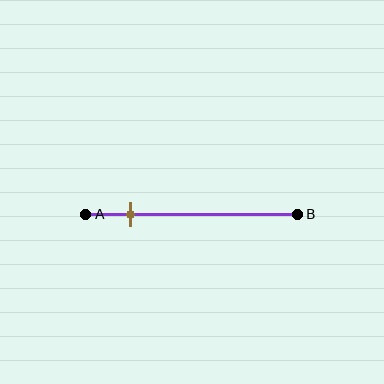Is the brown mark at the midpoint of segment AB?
No, the mark is at about 20% from A, not at the 50% midpoint.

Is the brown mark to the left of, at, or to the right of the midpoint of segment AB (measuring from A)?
The brown mark is to the left of the midpoint of segment AB.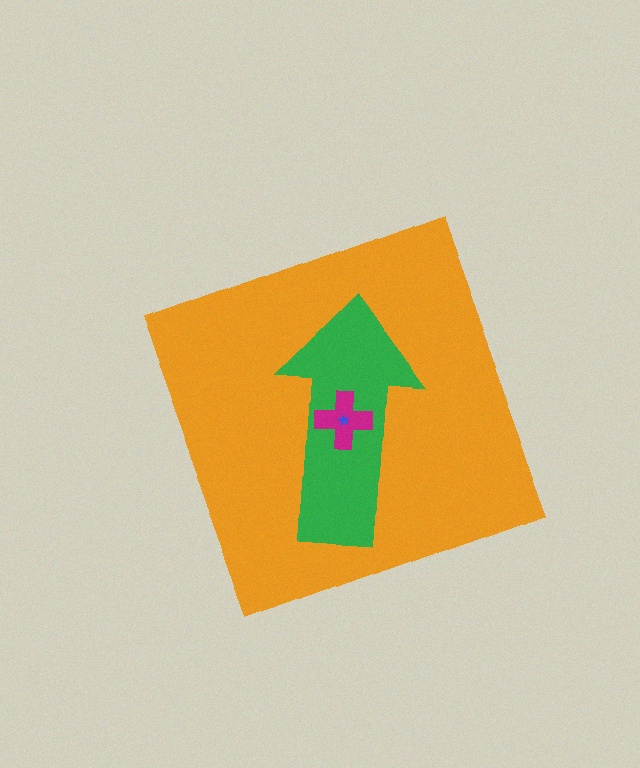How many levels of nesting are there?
4.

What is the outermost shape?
The orange diamond.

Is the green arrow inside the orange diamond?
Yes.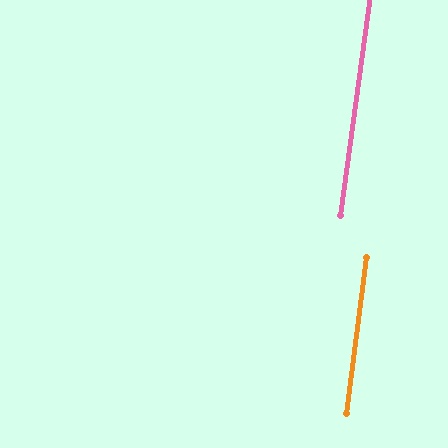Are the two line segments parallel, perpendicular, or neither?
Parallel — their directions differ by only 0.5°.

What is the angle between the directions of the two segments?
Approximately 0 degrees.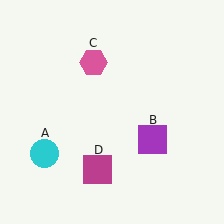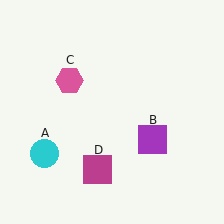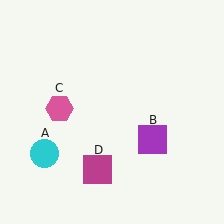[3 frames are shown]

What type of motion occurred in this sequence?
The pink hexagon (object C) rotated counterclockwise around the center of the scene.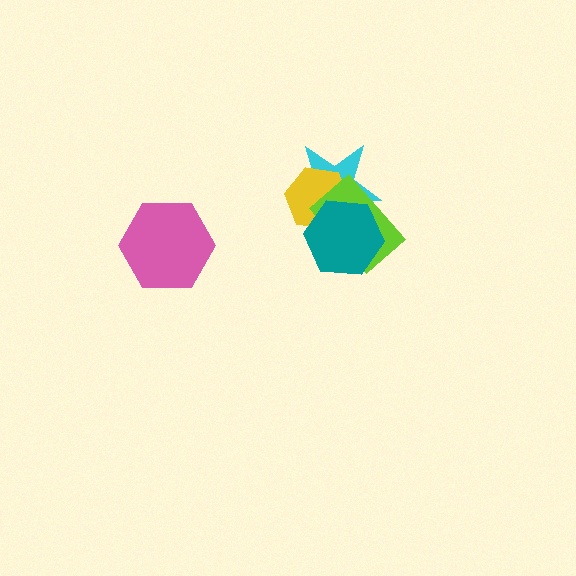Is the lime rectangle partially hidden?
Yes, it is partially covered by another shape.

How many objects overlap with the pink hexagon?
0 objects overlap with the pink hexagon.